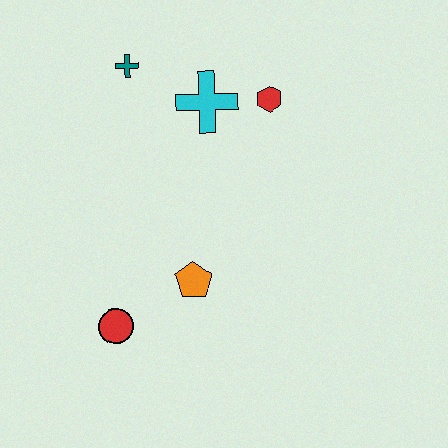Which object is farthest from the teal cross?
The red circle is farthest from the teal cross.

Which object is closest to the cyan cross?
The red hexagon is closest to the cyan cross.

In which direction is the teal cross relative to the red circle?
The teal cross is above the red circle.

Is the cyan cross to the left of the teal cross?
No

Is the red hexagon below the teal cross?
Yes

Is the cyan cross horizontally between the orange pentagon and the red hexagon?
Yes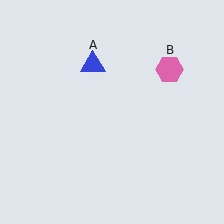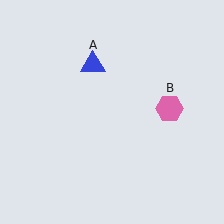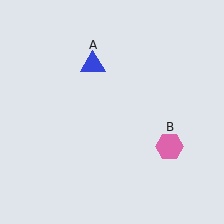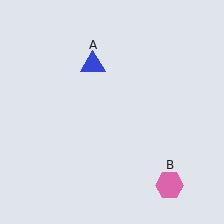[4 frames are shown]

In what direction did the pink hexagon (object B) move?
The pink hexagon (object B) moved down.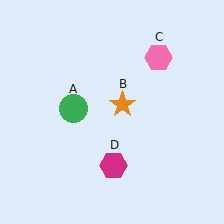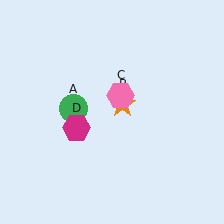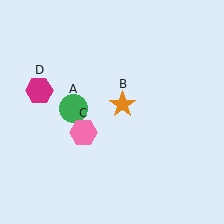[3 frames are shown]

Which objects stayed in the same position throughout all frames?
Green circle (object A) and orange star (object B) remained stationary.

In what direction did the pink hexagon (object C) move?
The pink hexagon (object C) moved down and to the left.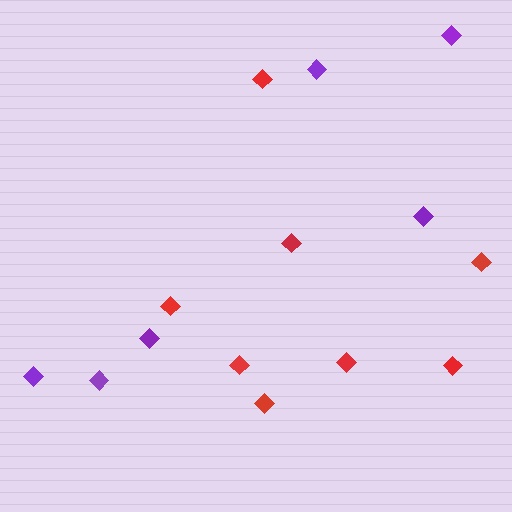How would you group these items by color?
There are 2 groups: one group of purple diamonds (6) and one group of red diamonds (8).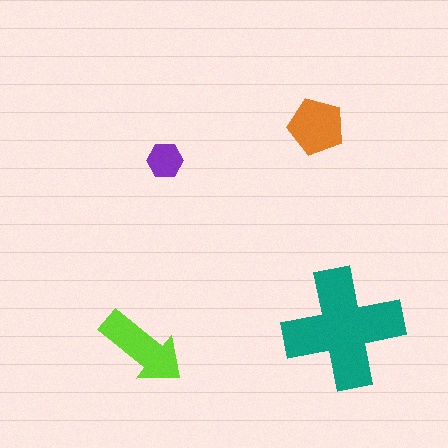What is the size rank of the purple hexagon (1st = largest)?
4th.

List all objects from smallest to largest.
The purple hexagon, the orange pentagon, the lime arrow, the teal cross.